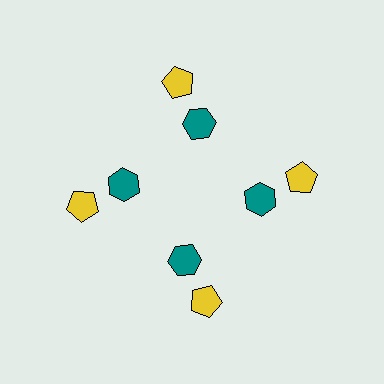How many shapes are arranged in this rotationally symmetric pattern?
There are 8 shapes, arranged in 4 groups of 2.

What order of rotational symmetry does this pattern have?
This pattern has 4-fold rotational symmetry.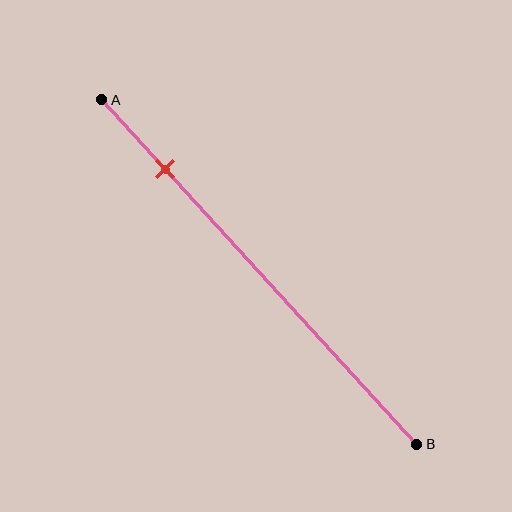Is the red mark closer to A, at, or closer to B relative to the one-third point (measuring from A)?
The red mark is closer to point A than the one-third point of segment AB.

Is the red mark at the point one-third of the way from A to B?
No, the mark is at about 20% from A, not at the 33% one-third point.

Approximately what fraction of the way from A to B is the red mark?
The red mark is approximately 20% of the way from A to B.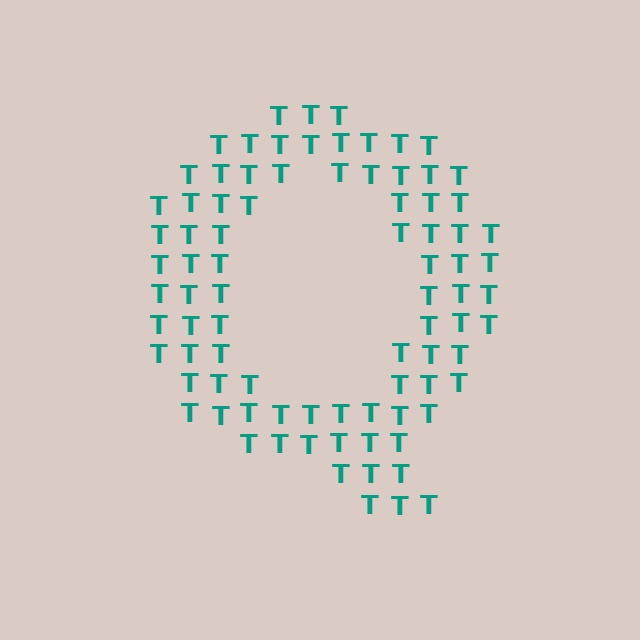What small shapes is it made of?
It is made of small letter T's.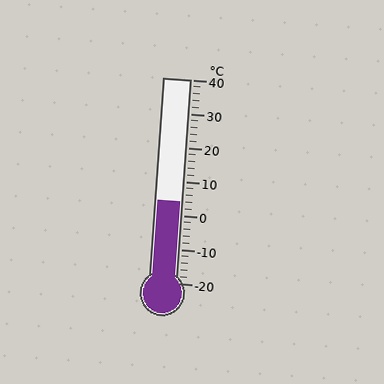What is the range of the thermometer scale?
The thermometer scale ranges from -20°C to 40°C.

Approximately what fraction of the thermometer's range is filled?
The thermometer is filled to approximately 40% of its range.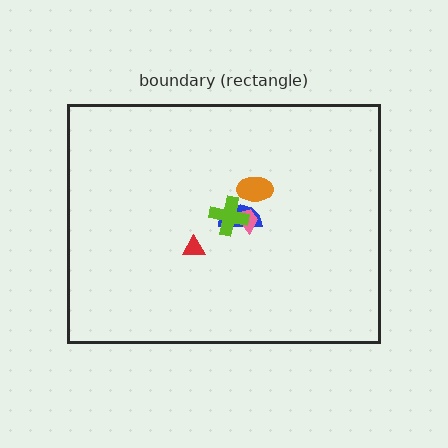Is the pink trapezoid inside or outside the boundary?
Inside.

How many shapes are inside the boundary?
5 inside, 0 outside.